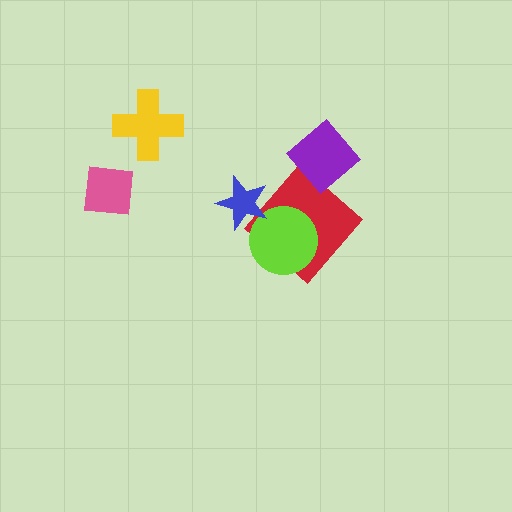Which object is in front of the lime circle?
The blue star is in front of the lime circle.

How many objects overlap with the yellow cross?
0 objects overlap with the yellow cross.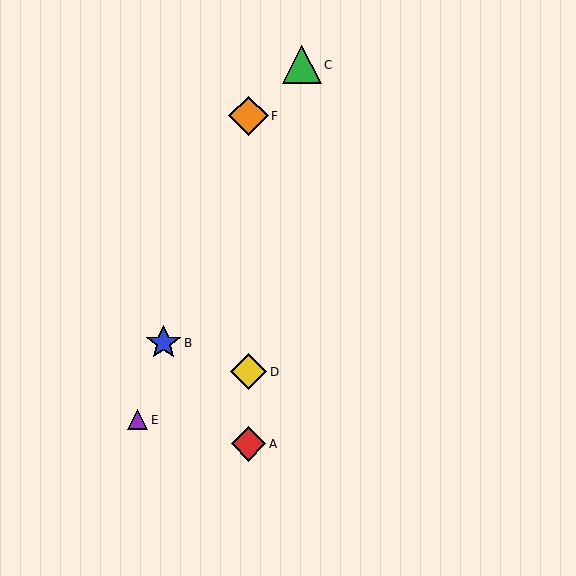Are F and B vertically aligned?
No, F is at x≈249 and B is at x≈163.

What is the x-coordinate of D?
Object D is at x≈249.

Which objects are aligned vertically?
Objects A, D, F are aligned vertically.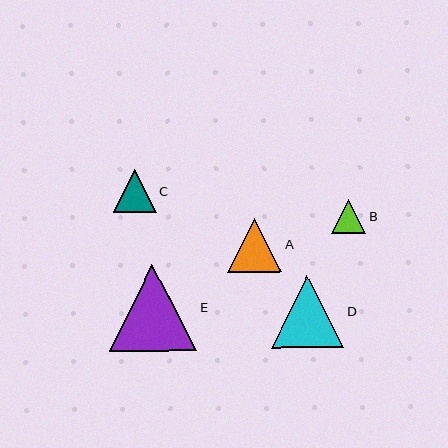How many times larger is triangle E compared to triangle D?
Triangle E is approximately 1.2 times the size of triangle D.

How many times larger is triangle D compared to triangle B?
Triangle D is approximately 2.1 times the size of triangle B.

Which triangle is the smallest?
Triangle B is the smallest with a size of approximately 34 pixels.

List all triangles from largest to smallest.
From largest to smallest: E, D, A, C, B.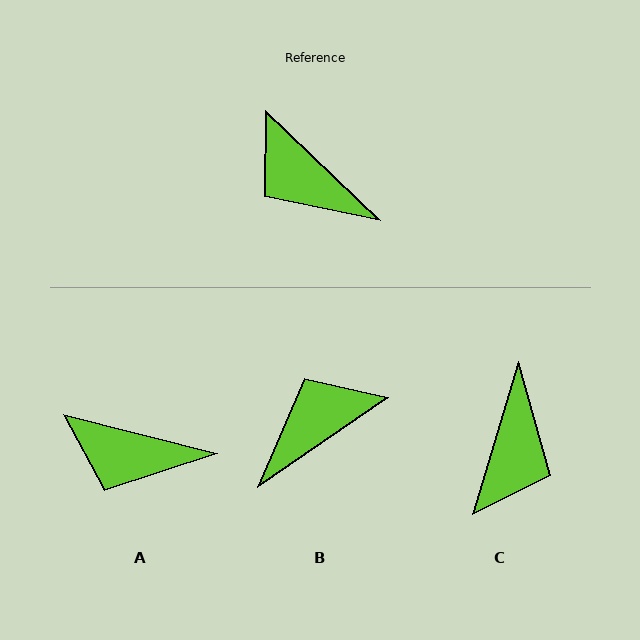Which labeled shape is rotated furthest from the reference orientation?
C, about 117 degrees away.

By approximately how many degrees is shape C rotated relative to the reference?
Approximately 117 degrees counter-clockwise.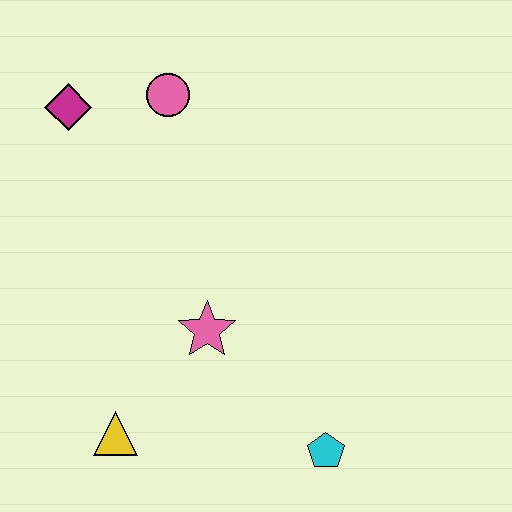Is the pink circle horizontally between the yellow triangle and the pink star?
Yes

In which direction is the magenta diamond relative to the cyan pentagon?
The magenta diamond is above the cyan pentagon.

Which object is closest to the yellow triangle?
The pink star is closest to the yellow triangle.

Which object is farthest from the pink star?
The magenta diamond is farthest from the pink star.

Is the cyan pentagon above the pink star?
No